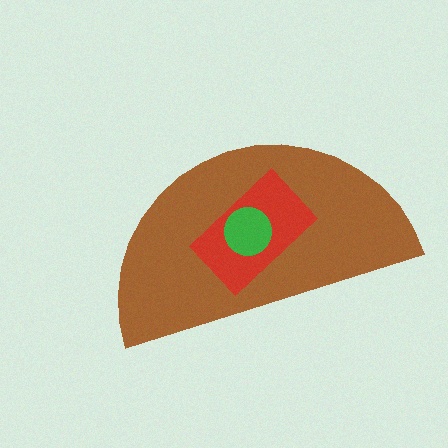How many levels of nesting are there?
3.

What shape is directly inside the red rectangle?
The green circle.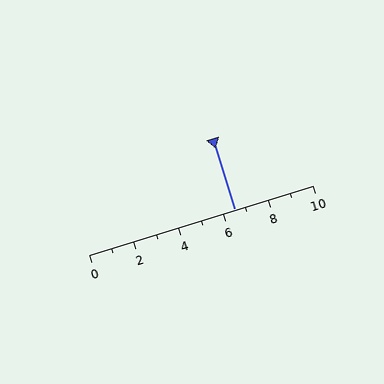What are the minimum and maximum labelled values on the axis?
The axis runs from 0 to 10.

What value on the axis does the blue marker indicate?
The marker indicates approximately 6.5.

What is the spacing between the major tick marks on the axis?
The major ticks are spaced 2 apart.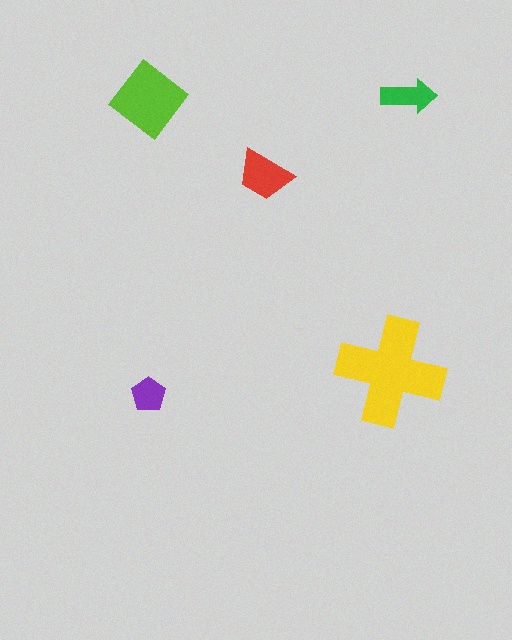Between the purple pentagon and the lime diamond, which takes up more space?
The lime diamond.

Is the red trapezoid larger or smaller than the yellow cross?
Smaller.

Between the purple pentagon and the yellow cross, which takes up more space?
The yellow cross.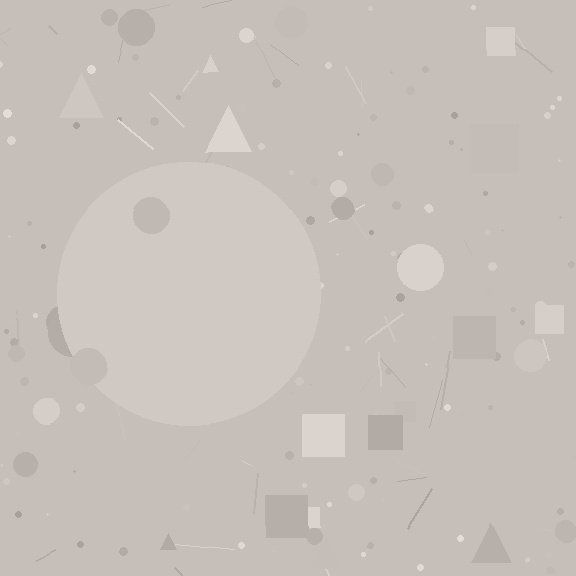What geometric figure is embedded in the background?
A circle is embedded in the background.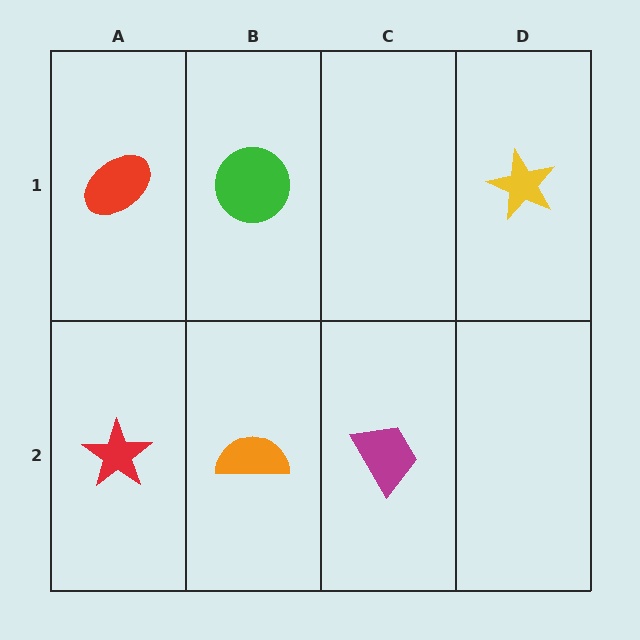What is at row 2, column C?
A magenta trapezoid.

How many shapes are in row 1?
3 shapes.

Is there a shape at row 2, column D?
No, that cell is empty.